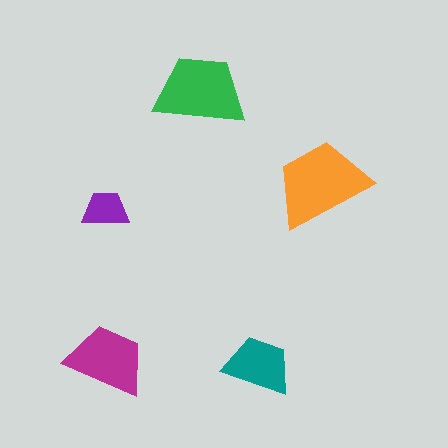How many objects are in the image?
There are 5 objects in the image.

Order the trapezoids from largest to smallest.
the orange one, the green one, the magenta one, the teal one, the purple one.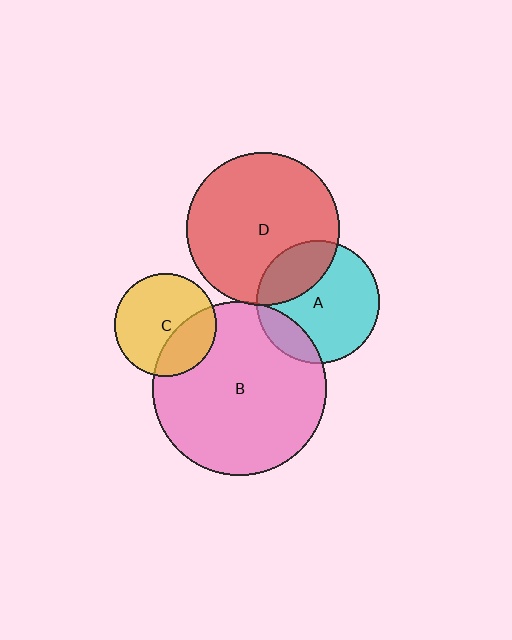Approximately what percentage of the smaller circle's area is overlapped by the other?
Approximately 15%.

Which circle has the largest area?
Circle B (pink).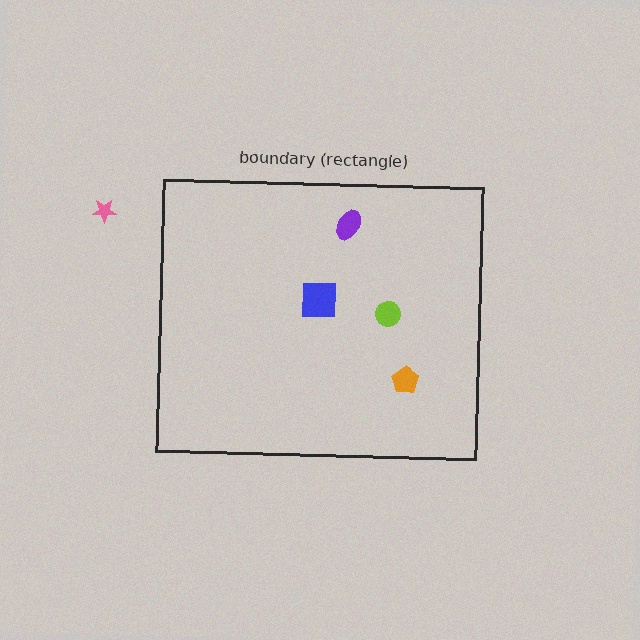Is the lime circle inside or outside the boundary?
Inside.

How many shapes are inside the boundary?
4 inside, 1 outside.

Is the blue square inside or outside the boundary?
Inside.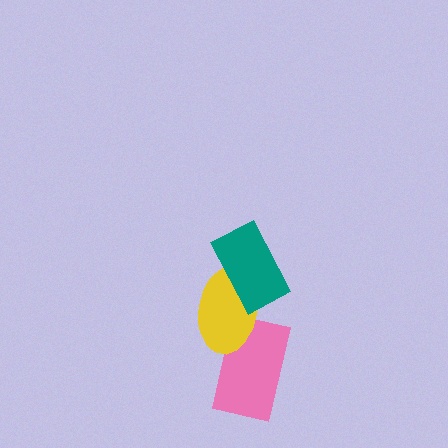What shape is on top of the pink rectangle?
The yellow ellipse is on top of the pink rectangle.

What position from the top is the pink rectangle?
The pink rectangle is 3rd from the top.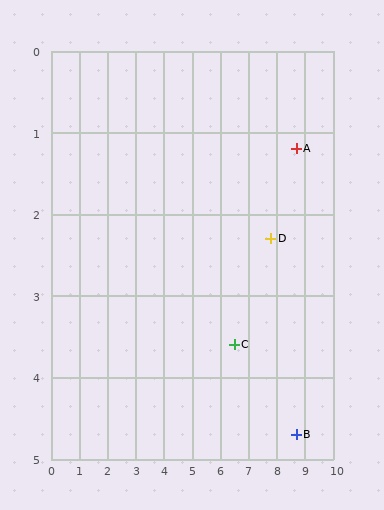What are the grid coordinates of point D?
Point D is at approximately (7.8, 2.3).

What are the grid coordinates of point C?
Point C is at approximately (6.5, 3.6).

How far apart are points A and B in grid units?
Points A and B are about 3.5 grid units apart.